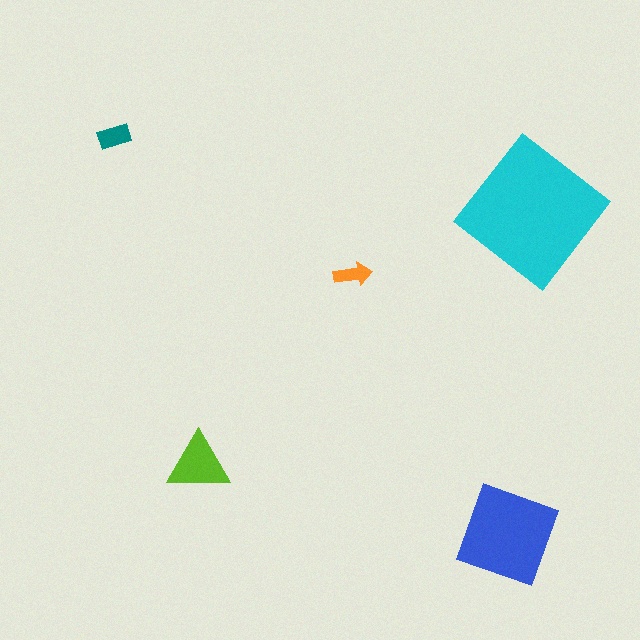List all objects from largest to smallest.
The cyan diamond, the blue diamond, the lime triangle, the teal rectangle, the orange arrow.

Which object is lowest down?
The blue diamond is bottommost.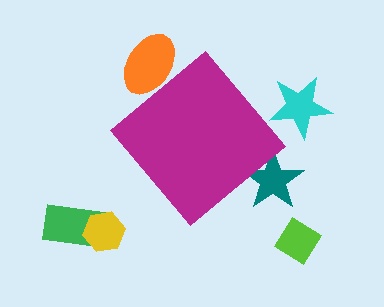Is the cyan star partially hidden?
No, the cyan star is fully visible.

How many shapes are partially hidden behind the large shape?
2 shapes are partially hidden.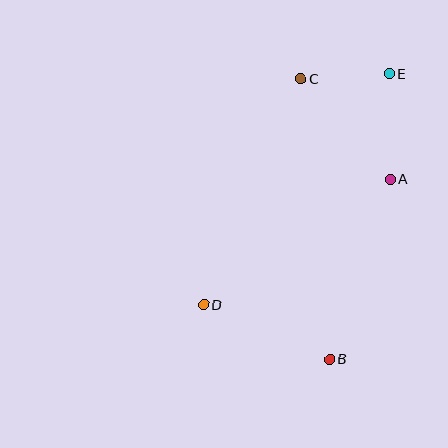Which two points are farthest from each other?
Points D and E are farthest from each other.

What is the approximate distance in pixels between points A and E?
The distance between A and E is approximately 106 pixels.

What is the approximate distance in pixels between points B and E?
The distance between B and E is approximately 291 pixels.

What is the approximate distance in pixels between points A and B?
The distance between A and B is approximately 190 pixels.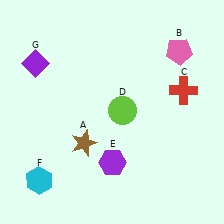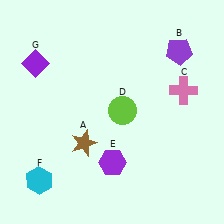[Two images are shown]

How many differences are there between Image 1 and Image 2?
There are 2 differences between the two images.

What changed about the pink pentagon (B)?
In Image 1, B is pink. In Image 2, it changed to purple.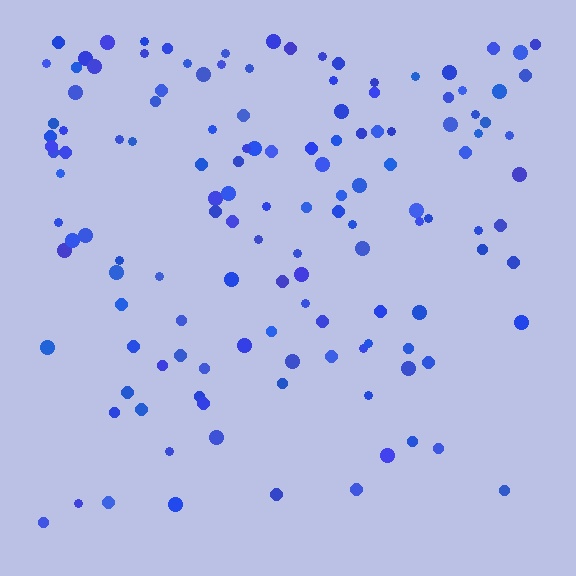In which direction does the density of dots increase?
From bottom to top, with the top side densest.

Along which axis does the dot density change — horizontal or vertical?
Vertical.